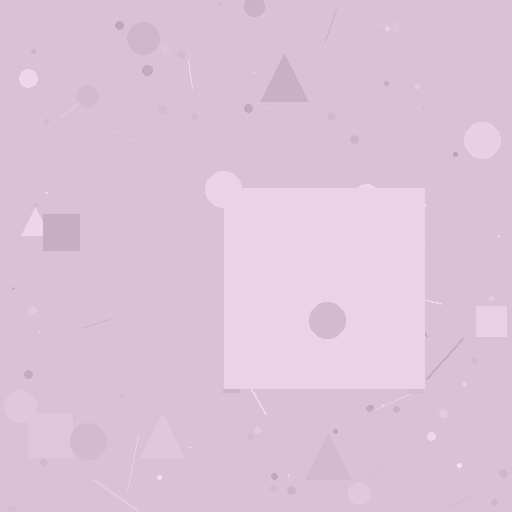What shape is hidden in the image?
A square is hidden in the image.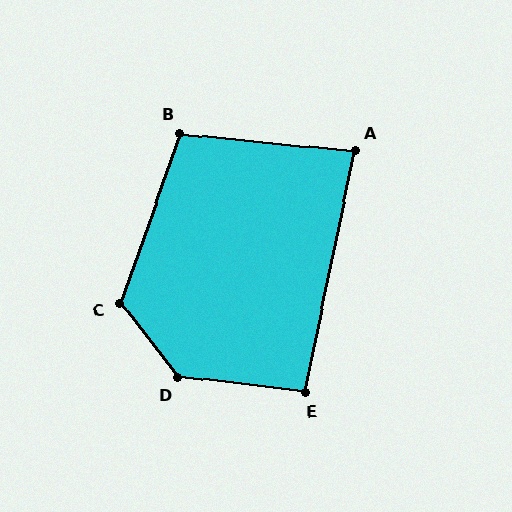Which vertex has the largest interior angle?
D, at approximately 135 degrees.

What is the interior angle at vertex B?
Approximately 104 degrees (obtuse).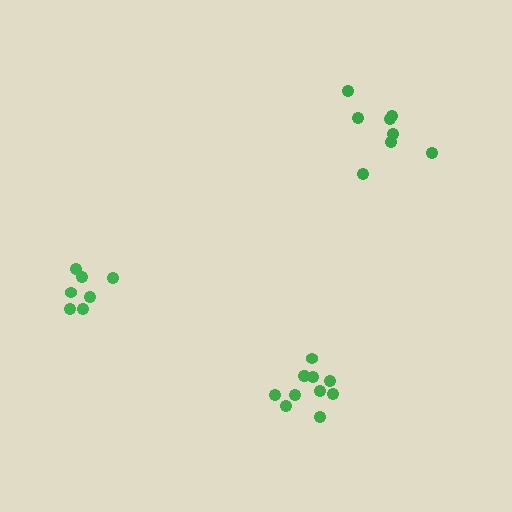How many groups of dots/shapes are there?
There are 3 groups.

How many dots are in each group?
Group 1: 8 dots, Group 2: 7 dots, Group 3: 11 dots (26 total).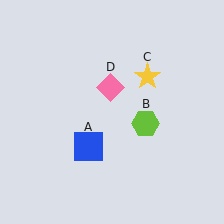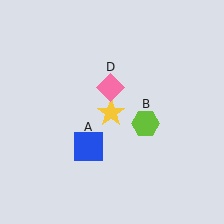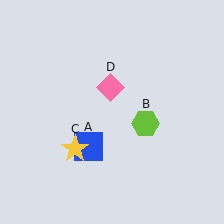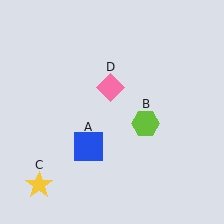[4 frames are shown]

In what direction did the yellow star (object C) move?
The yellow star (object C) moved down and to the left.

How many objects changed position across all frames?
1 object changed position: yellow star (object C).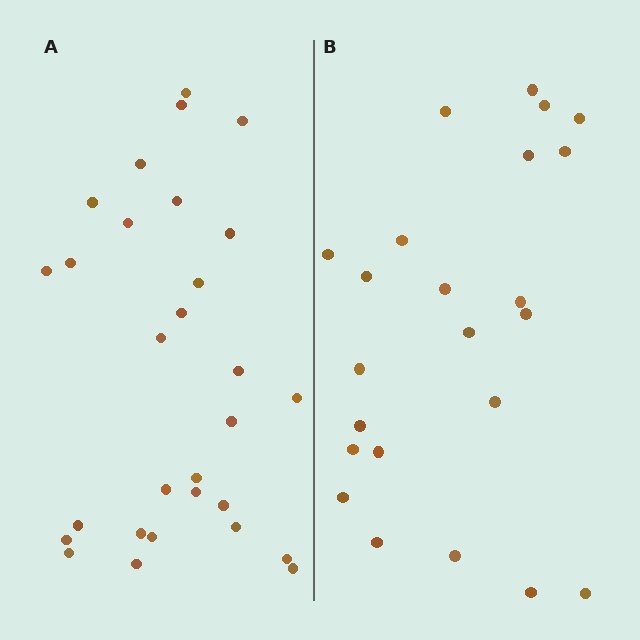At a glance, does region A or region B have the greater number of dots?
Region A (the left region) has more dots.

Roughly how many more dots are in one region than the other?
Region A has about 6 more dots than region B.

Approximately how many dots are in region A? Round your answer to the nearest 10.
About 30 dots. (The exact count is 29, which rounds to 30.)